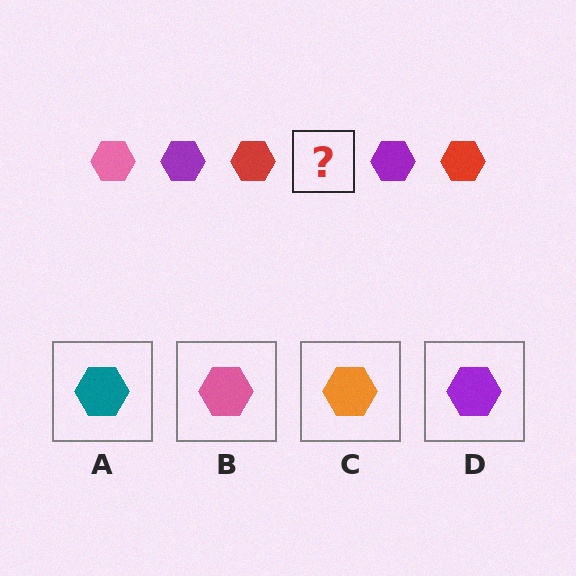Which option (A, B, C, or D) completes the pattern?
B.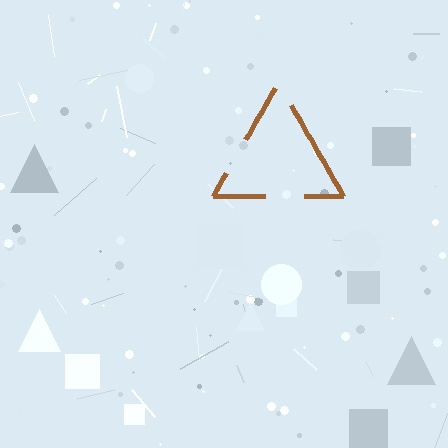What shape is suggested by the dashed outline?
The dashed outline suggests a triangle.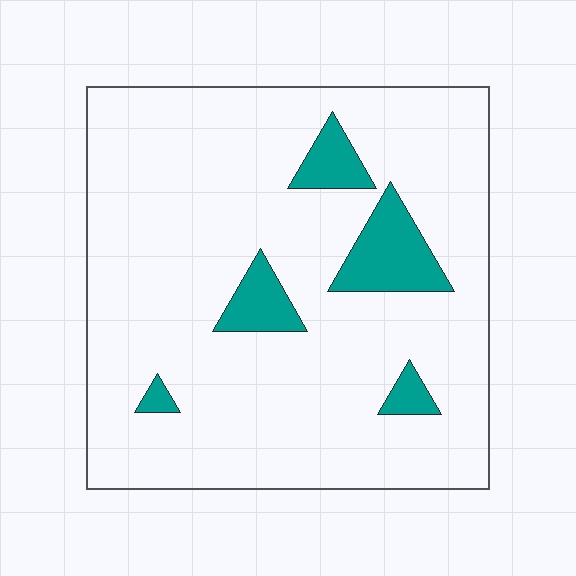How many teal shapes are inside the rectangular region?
5.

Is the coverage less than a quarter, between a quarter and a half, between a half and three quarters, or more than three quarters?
Less than a quarter.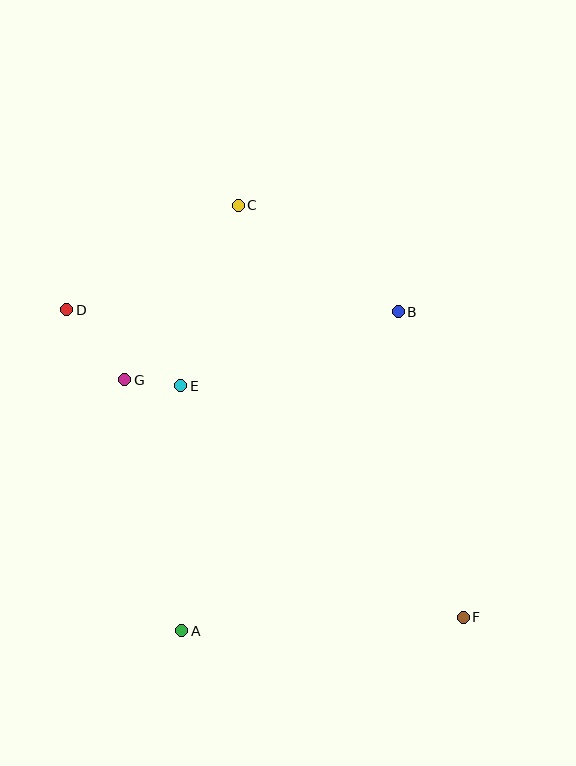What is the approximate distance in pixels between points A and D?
The distance between A and D is approximately 341 pixels.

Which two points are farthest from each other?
Points D and F are farthest from each other.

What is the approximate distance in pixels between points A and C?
The distance between A and C is approximately 429 pixels.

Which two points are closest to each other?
Points E and G are closest to each other.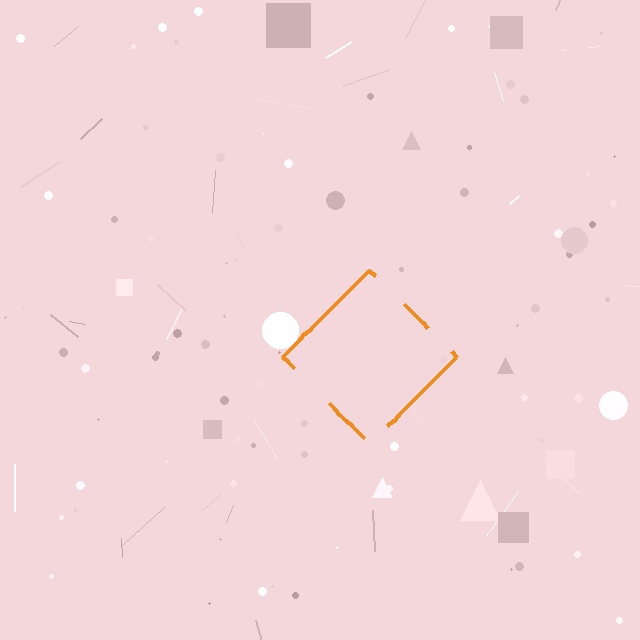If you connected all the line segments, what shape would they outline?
They would outline a diamond.